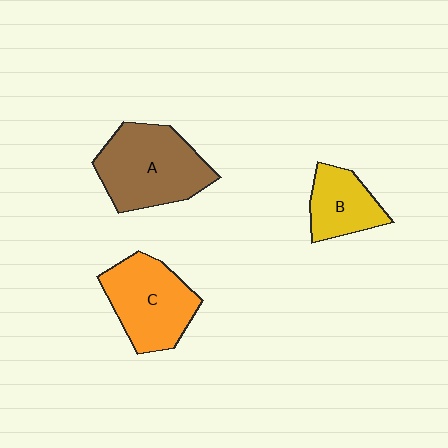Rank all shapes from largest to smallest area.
From largest to smallest: A (brown), C (orange), B (yellow).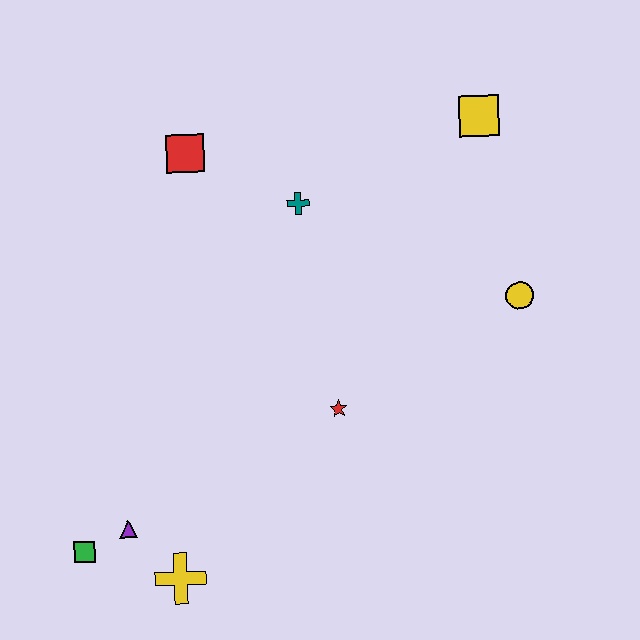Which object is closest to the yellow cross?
The purple triangle is closest to the yellow cross.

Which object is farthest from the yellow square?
The green square is farthest from the yellow square.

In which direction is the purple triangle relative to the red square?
The purple triangle is below the red square.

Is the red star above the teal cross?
No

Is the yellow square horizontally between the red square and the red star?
No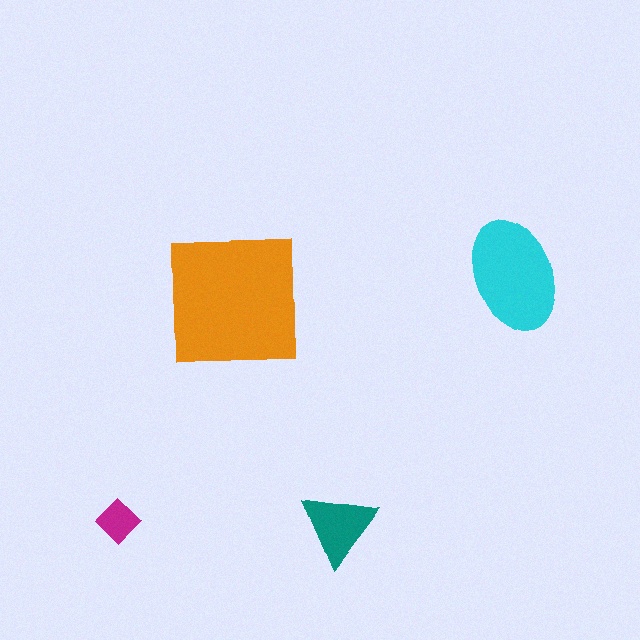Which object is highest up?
The cyan ellipse is topmost.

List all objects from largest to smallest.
The orange square, the cyan ellipse, the teal triangle, the magenta diamond.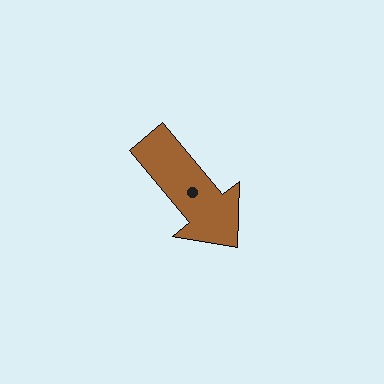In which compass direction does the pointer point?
Southeast.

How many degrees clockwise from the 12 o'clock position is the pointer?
Approximately 140 degrees.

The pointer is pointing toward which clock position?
Roughly 5 o'clock.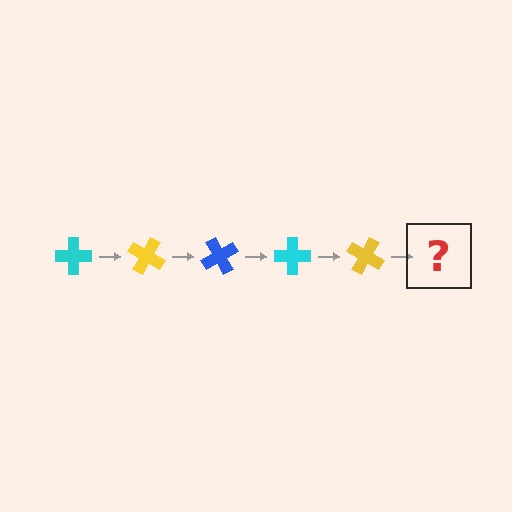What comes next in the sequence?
The next element should be a blue cross, rotated 150 degrees from the start.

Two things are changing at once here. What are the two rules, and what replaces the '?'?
The two rules are that it rotates 30 degrees each step and the color cycles through cyan, yellow, and blue. The '?' should be a blue cross, rotated 150 degrees from the start.